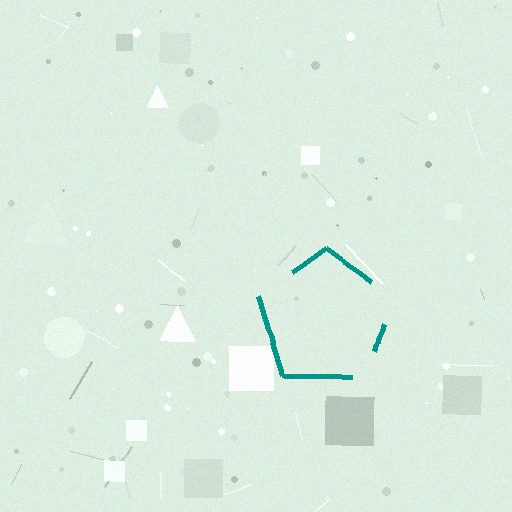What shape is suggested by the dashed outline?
The dashed outline suggests a pentagon.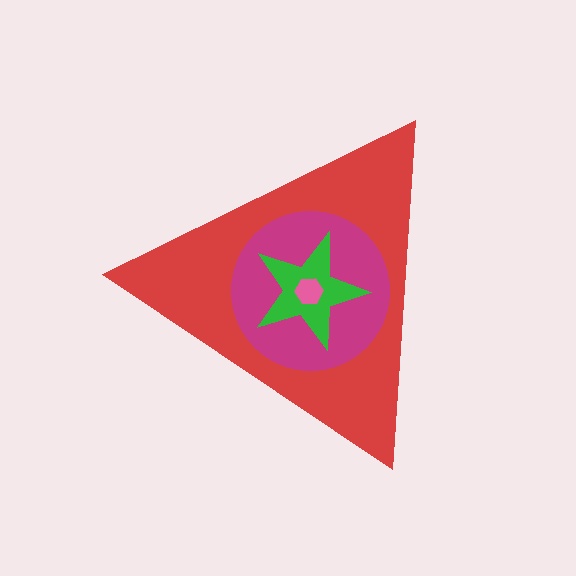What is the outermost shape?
The red triangle.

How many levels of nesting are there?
4.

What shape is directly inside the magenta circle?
The green star.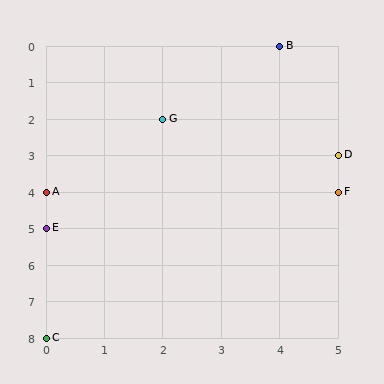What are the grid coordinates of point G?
Point G is at grid coordinates (2, 2).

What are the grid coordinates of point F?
Point F is at grid coordinates (5, 4).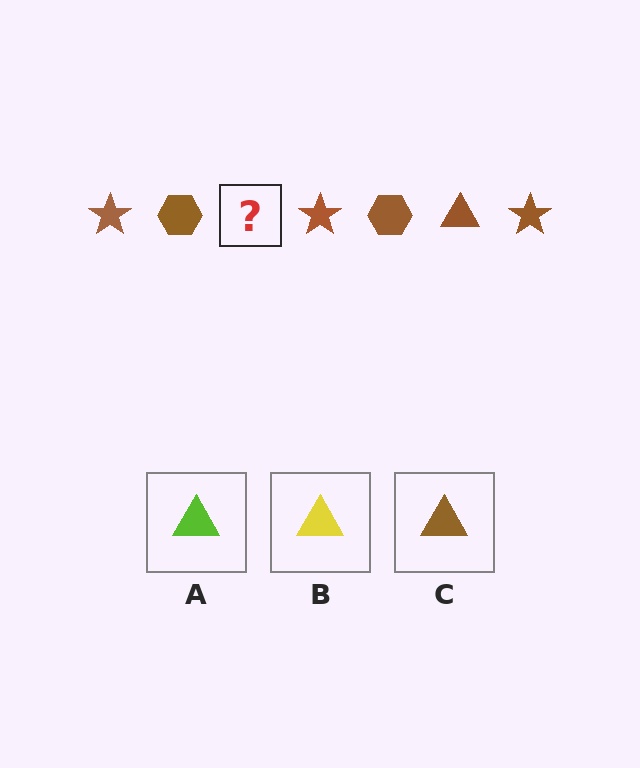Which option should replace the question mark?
Option C.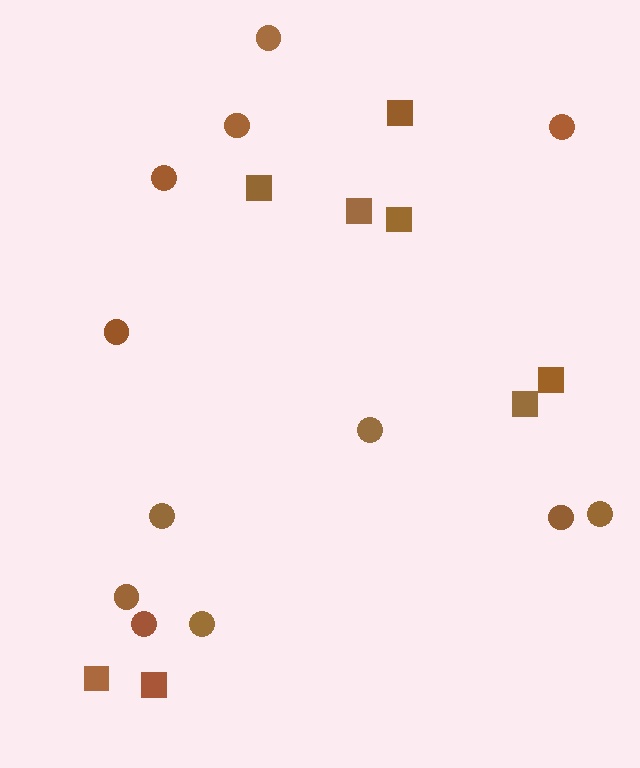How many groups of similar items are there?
There are 2 groups: one group of circles (12) and one group of squares (8).